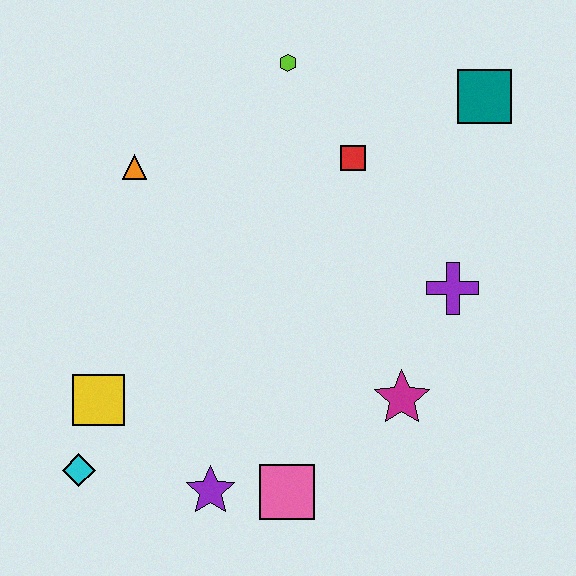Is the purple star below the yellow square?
Yes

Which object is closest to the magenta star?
The purple cross is closest to the magenta star.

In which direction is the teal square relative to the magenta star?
The teal square is above the magenta star.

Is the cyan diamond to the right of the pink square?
No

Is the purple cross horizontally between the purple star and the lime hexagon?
No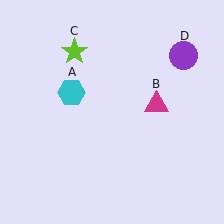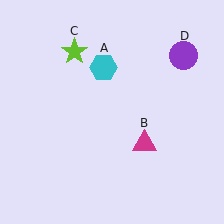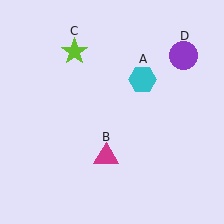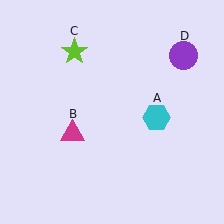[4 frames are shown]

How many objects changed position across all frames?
2 objects changed position: cyan hexagon (object A), magenta triangle (object B).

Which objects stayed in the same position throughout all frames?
Lime star (object C) and purple circle (object D) remained stationary.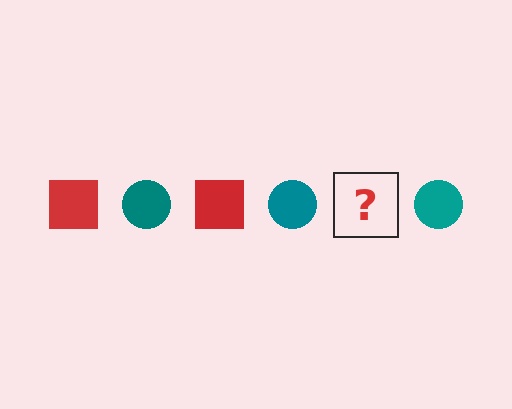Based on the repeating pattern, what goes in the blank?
The blank should be a red square.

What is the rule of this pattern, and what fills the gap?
The rule is that the pattern alternates between red square and teal circle. The gap should be filled with a red square.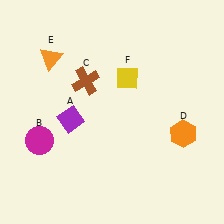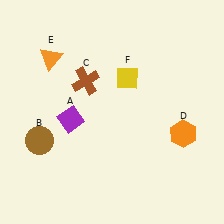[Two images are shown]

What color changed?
The circle (B) changed from magenta in Image 1 to brown in Image 2.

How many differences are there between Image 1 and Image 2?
There is 1 difference between the two images.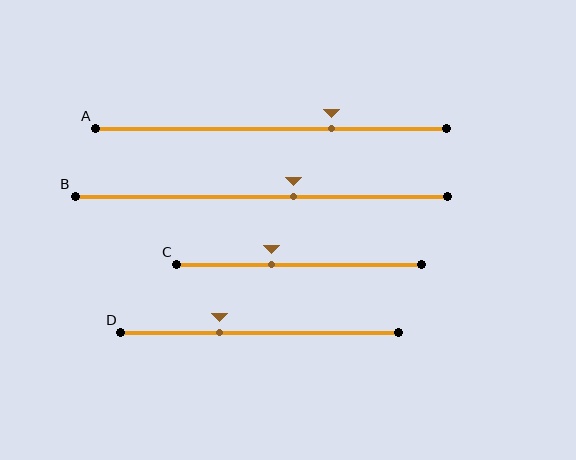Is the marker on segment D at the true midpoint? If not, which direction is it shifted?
No, the marker on segment D is shifted to the left by about 14% of the segment length.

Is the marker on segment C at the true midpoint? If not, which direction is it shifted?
No, the marker on segment C is shifted to the left by about 12% of the segment length.